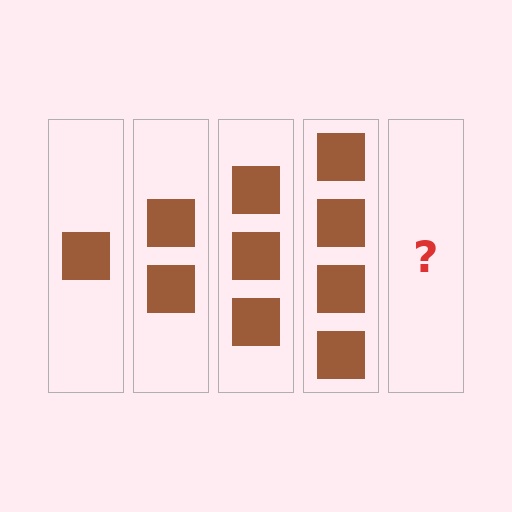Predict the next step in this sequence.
The next step is 5 squares.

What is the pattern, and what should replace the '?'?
The pattern is that each step adds one more square. The '?' should be 5 squares.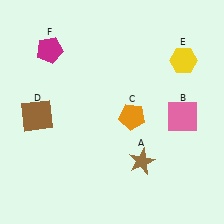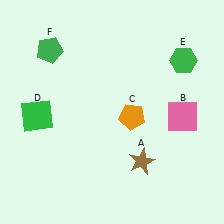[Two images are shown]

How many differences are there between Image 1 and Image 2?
There are 3 differences between the two images.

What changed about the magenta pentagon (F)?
In Image 1, F is magenta. In Image 2, it changed to green.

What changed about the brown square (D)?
In Image 1, D is brown. In Image 2, it changed to green.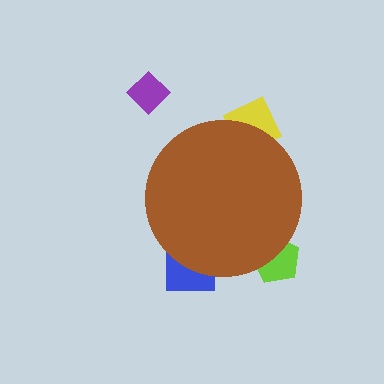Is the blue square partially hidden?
Yes, the blue square is partially hidden behind the brown circle.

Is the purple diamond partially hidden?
No, the purple diamond is fully visible.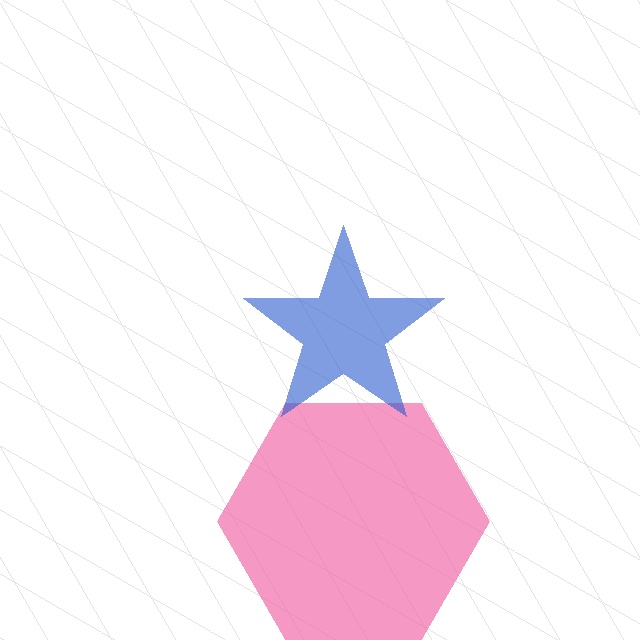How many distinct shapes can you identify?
There are 2 distinct shapes: a pink hexagon, a blue star.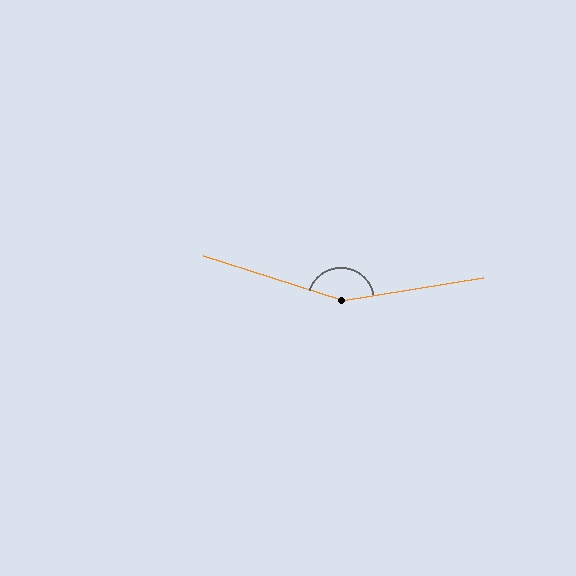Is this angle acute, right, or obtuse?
It is obtuse.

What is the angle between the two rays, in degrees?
Approximately 153 degrees.